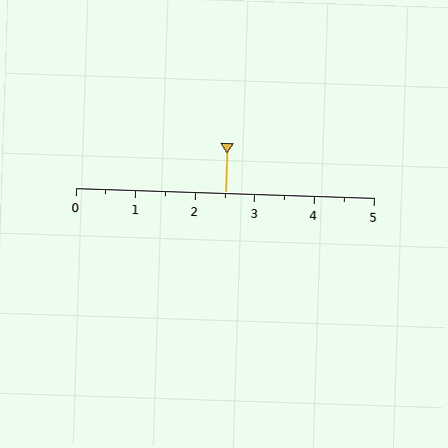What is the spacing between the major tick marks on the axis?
The major ticks are spaced 1 apart.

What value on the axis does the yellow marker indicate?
The marker indicates approximately 2.5.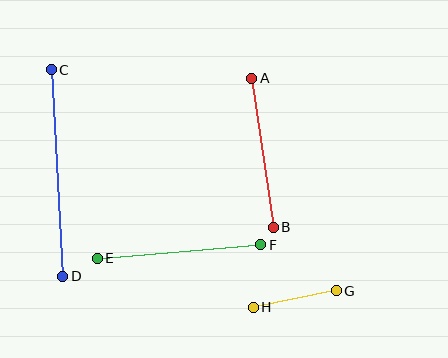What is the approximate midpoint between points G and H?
The midpoint is at approximately (295, 299) pixels.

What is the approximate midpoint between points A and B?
The midpoint is at approximately (263, 153) pixels.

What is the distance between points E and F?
The distance is approximately 164 pixels.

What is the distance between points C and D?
The distance is approximately 207 pixels.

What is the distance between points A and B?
The distance is approximately 150 pixels.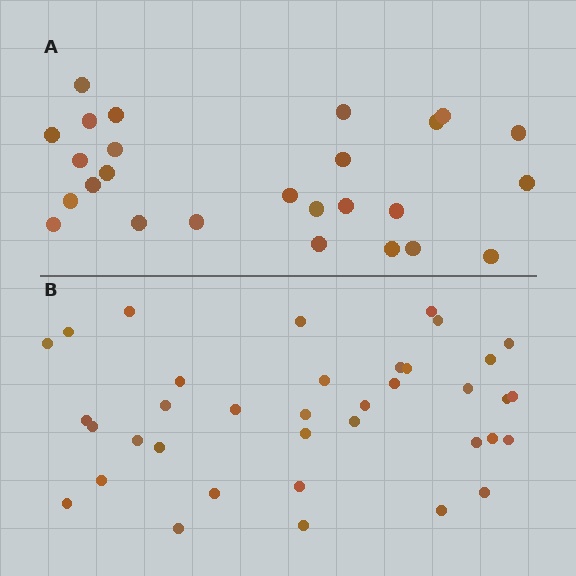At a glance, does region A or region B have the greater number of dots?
Region B (the bottom region) has more dots.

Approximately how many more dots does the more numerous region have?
Region B has roughly 12 or so more dots than region A.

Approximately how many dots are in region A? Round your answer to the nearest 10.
About 30 dots. (The exact count is 26, which rounds to 30.)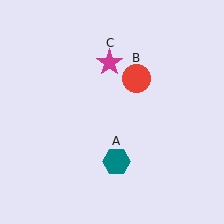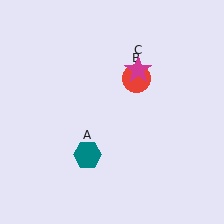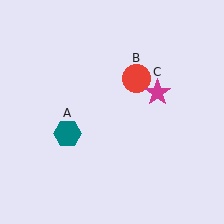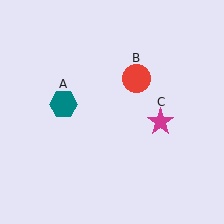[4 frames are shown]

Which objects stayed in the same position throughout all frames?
Red circle (object B) remained stationary.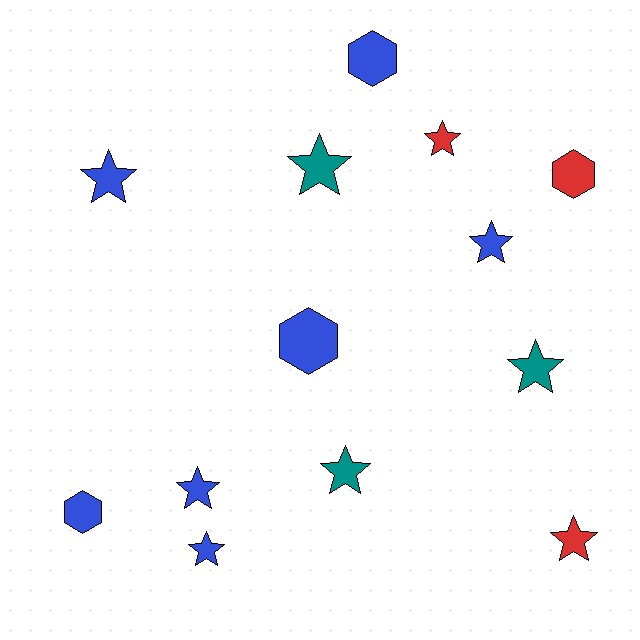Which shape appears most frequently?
Star, with 9 objects.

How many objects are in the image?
There are 13 objects.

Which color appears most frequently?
Blue, with 7 objects.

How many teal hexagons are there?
There are no teal hexagons.